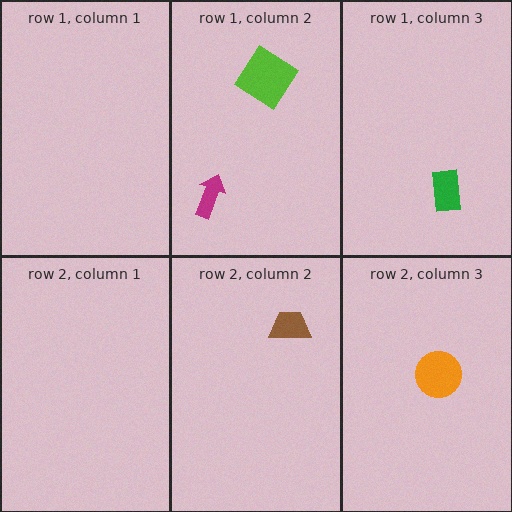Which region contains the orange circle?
The row 2, column 3 region.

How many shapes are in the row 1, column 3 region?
1.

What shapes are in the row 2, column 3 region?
The orange circle.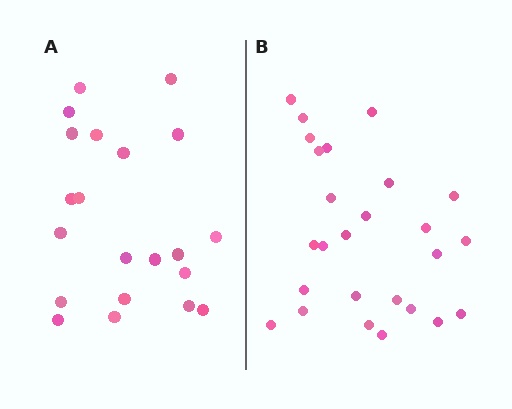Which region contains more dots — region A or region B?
Region B (the right region) has more dots.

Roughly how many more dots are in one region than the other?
Region B has about 5 more dots than region A.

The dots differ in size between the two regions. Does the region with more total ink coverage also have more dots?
No. Region A has more total ink coverage because its dots are larger, but region B actually contains more individual dots. Total area can be misleading — the number of items is what matters here.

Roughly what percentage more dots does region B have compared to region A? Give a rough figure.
About 25% more.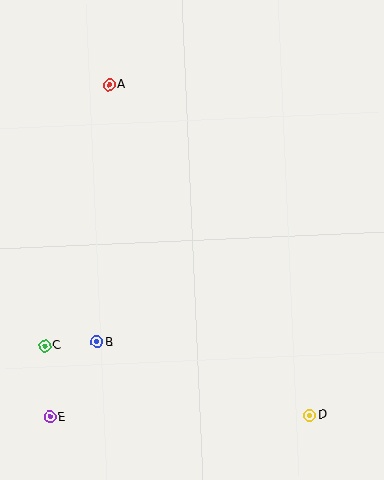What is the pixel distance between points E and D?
The distance between E and D is 260 pixels.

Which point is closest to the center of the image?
Point B at (97, 342) is closest to the center.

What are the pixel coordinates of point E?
Point E is at (50, 417).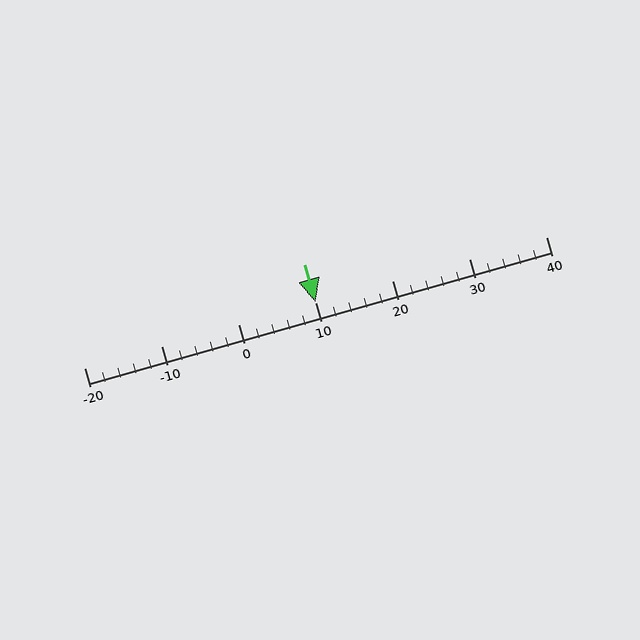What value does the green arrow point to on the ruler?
The green arrow points to approximately 10.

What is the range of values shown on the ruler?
The ruler shows values from -20 to 40.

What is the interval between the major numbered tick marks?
The major tick marks are spaced 10 units apart.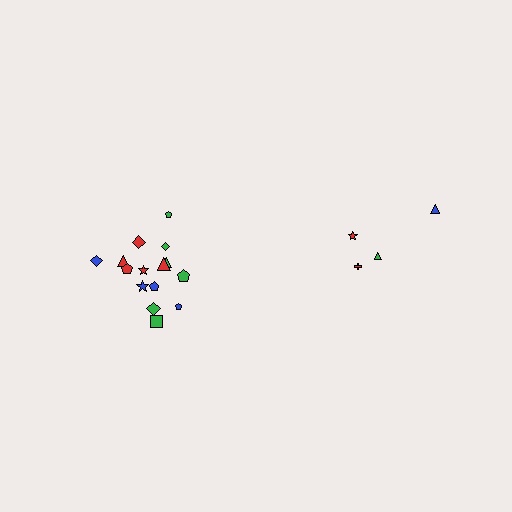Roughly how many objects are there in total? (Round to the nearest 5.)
Roughly 20 objects in total.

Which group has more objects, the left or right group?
The left group.